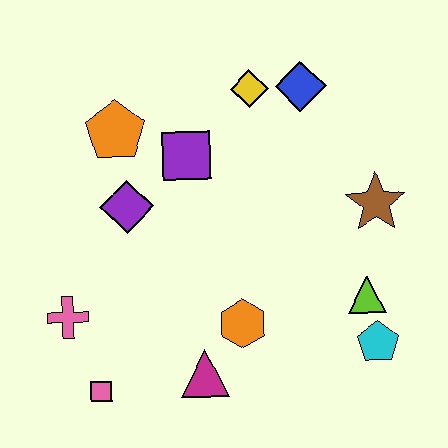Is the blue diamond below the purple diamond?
No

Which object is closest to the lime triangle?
The cyan pentagon is closest to the lime triangle.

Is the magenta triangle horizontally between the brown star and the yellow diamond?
No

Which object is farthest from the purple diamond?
The cyan pentagon is farthest from the purple diamond.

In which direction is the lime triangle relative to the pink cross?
The lime triangle is to the right of the pink cross.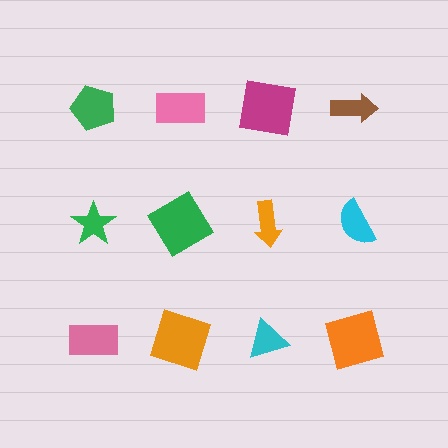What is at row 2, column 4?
A cyan semicircle.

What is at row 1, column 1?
A green pentagon.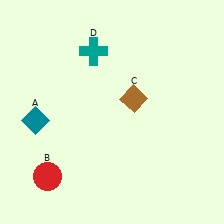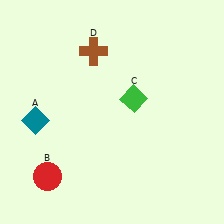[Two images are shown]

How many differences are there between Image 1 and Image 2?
There are 2 differences between the two images.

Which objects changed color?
C changed from brown to green. D changed from teal to brown.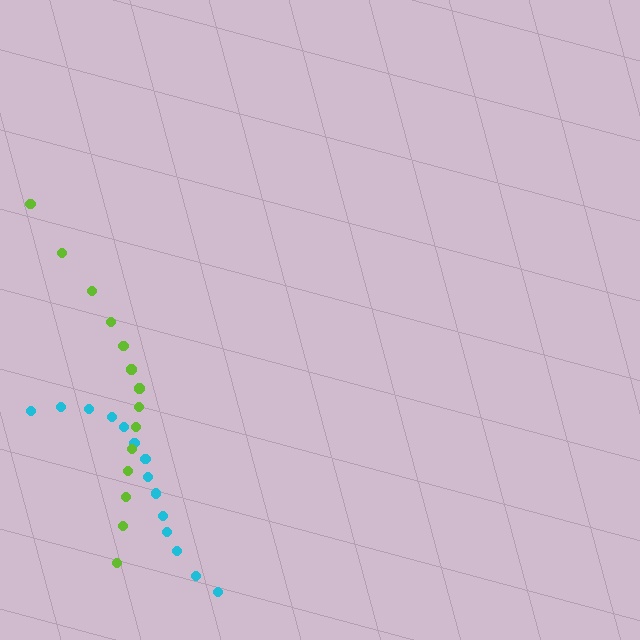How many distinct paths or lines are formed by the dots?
There are 2 distinct paths.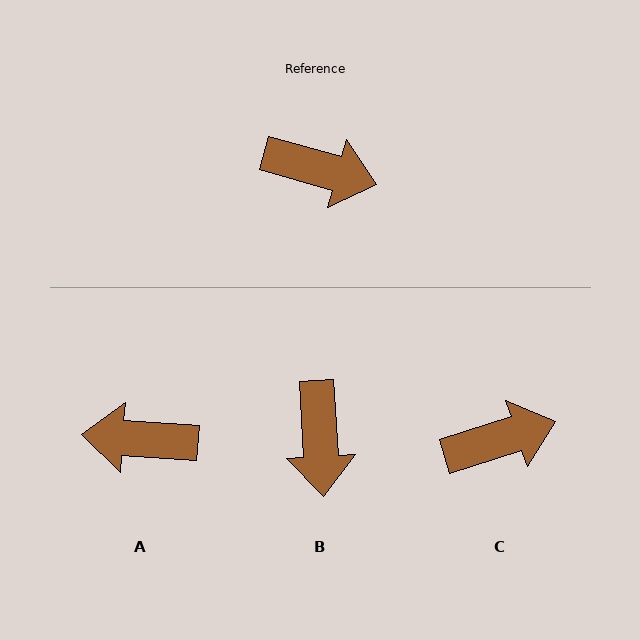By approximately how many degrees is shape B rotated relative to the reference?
Approximately 71 degrees clockwise.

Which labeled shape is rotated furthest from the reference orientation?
A, about 168 degrees away.